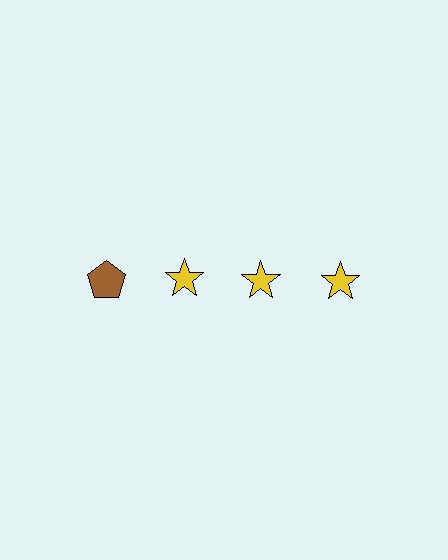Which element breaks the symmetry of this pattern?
The brown pentagon in the top row, leftmost column breaks the symmetry. All other shapes are yellow stars.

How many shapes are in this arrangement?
There are 4 shapes arranged in a grid pattern.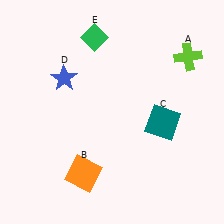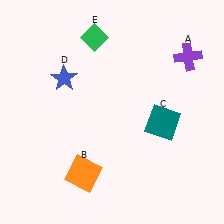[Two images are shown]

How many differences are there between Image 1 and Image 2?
There is 1 difference between the two images.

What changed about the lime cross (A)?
In Image 1, A is lime. In Image 2, it changed to purple.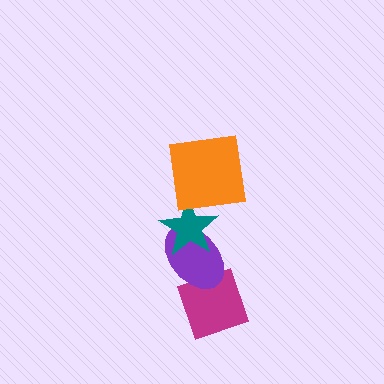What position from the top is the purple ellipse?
The purple ellipse is 3rd from the top.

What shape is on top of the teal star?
The orange square is on top of the teal star.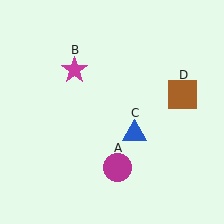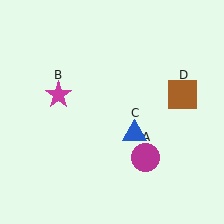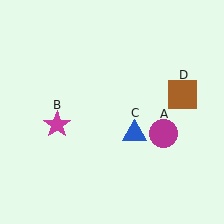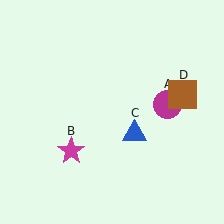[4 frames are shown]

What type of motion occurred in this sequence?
The magenta circle (object A), magenta star (object B) rotated counterclockwise around the center of the scene.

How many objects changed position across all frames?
2 objects changed position: magenta circle (object A), magenta star (object B).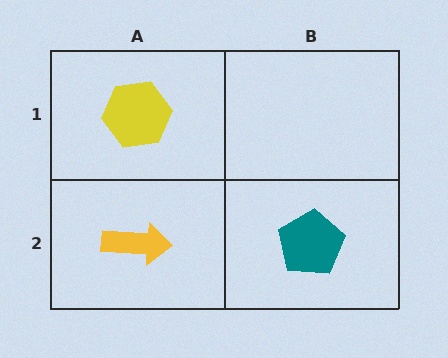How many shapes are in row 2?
2 shapes.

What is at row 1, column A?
A yellow hexagon.